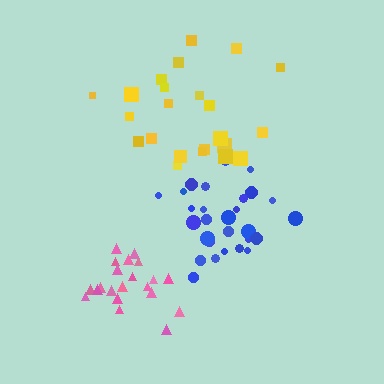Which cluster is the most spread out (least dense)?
Yellow.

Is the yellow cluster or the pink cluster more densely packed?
Pink.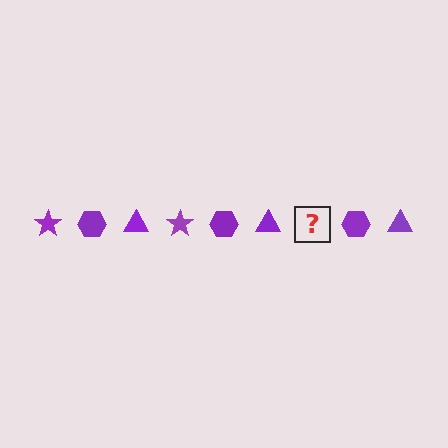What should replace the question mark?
The question mark should be replaced with a purple star.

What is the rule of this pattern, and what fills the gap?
The rule is that the pattern cycles through star, hexagon, triangle shapes in purple. The gap should be filled with a purple star.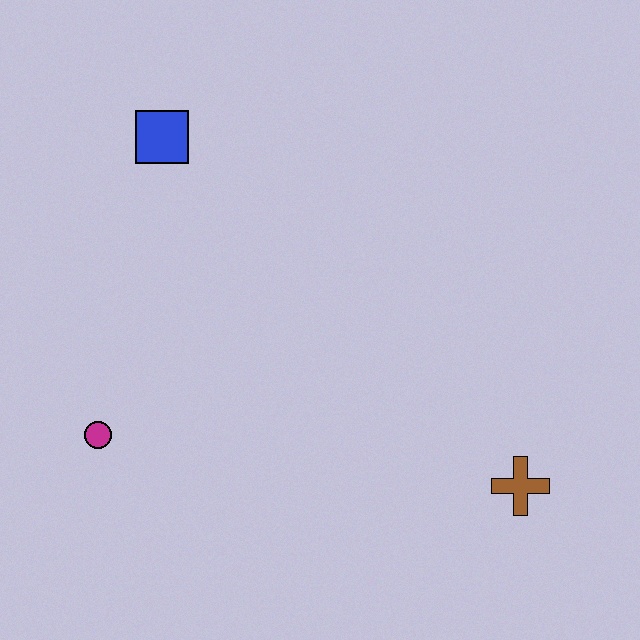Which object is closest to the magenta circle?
The blue square is closest to the magenta circle.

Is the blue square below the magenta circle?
No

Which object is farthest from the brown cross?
The blue square is farthest from the brown cross.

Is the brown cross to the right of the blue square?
Yes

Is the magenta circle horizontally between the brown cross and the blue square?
No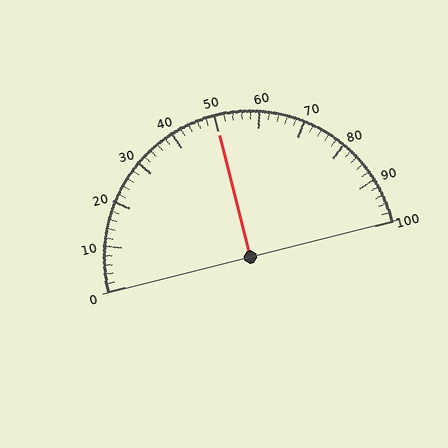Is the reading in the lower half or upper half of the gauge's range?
The reading is in the upper half of the range (0 to 100).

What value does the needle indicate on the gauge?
The needle indicates approximately 50.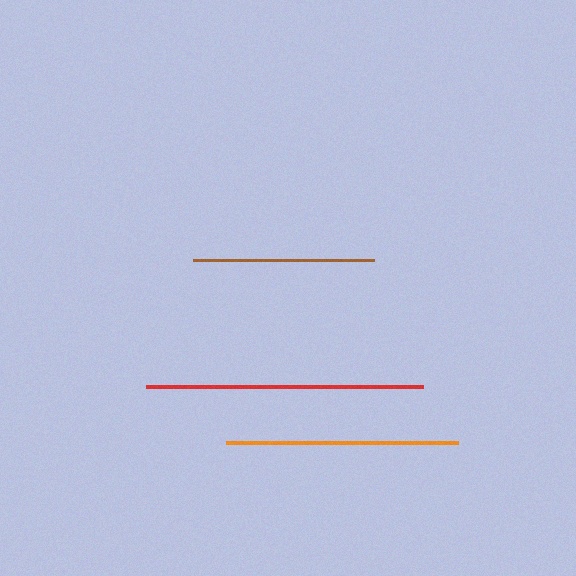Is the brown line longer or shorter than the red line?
The red line is longer than the brown line.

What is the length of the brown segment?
The brown segment is approximately 182 pixels long.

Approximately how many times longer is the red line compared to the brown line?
The red line is approximately 1.5 times the length of the brown line.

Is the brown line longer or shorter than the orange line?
The orange line is longer than the brown line.